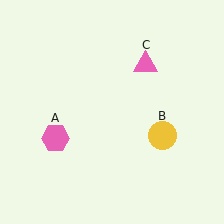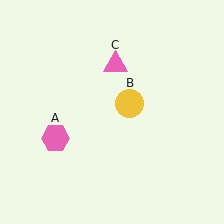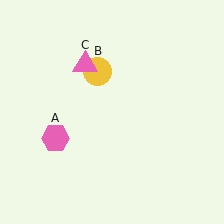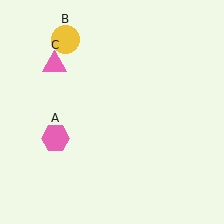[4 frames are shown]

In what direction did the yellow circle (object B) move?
The yellow circle (object B) moved up and to the left.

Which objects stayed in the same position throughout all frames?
Pink hexagon (object A) remained stationary.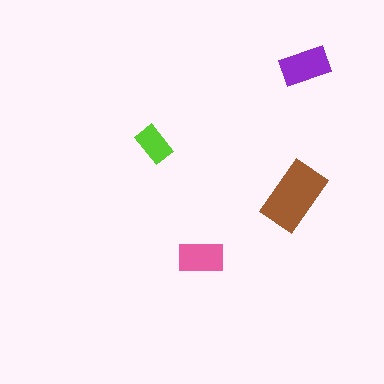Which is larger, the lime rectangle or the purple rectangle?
The purple one.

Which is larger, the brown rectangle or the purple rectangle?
The brown one.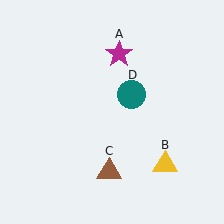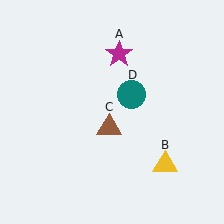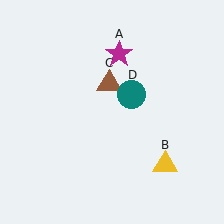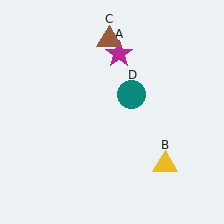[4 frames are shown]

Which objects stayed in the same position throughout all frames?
Magenta star (object A) and yellow triangle (object B) and teal circle (object D) remained stationary.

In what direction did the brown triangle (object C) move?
The brown triangle (object C) moved up.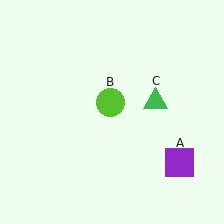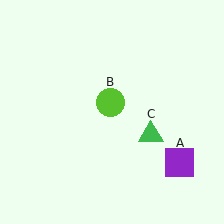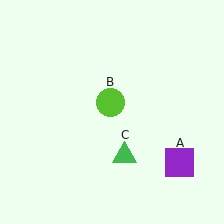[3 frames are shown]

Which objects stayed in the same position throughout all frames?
Purple square (object A) and lime circle (object B) remained stationary.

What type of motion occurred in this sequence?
The green triangle (object C) rotated clockwise around the center of the scene.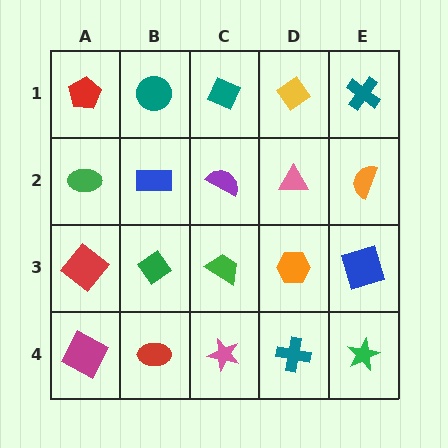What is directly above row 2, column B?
A teal circle.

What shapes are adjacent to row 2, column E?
A teal cross (row 1, column E), a blue square (row 3, column E), a pink triangle (row 2, column D).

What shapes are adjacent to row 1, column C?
A purple semicircle (row 2, column C), a teal circle (row 1, column B), a yellow diamond (row 1, column D).